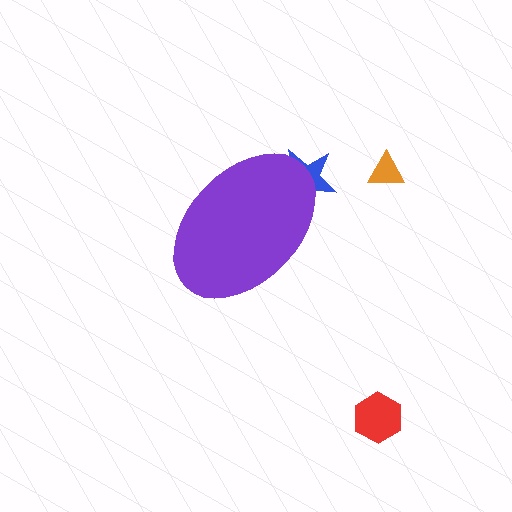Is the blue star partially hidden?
Yes, the blue star is partially hidden behind the purple ellipse.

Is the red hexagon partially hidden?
No, the red hexagon is fully visible.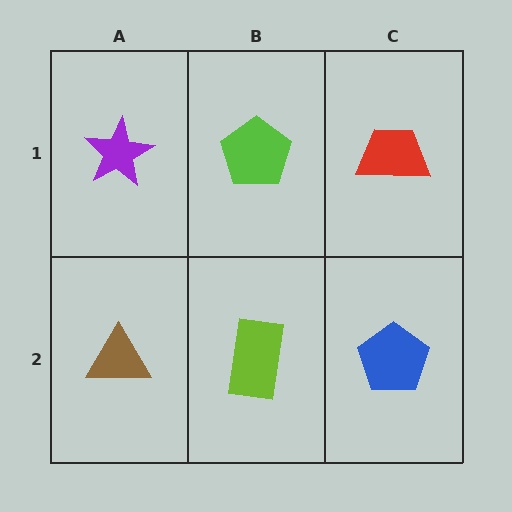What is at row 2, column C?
A blue pentagon.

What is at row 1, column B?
A lime pentagon.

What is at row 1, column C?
A red trapezoid.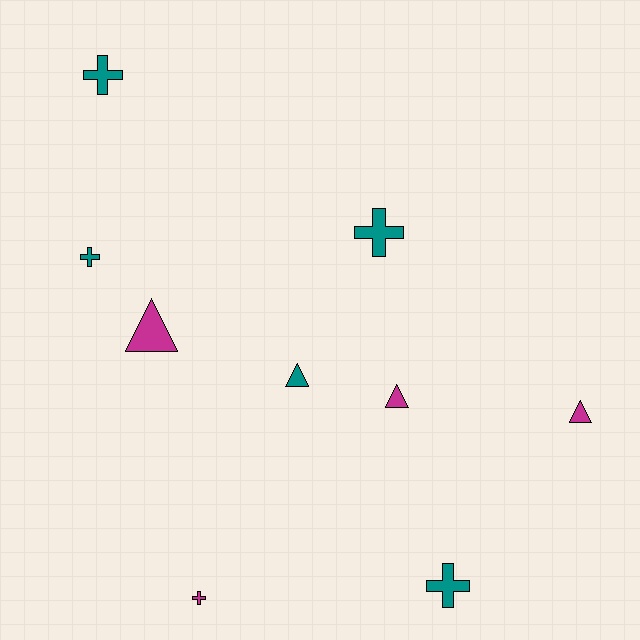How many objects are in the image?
There are 9 objects.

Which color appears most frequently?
Teal, with 5 objects.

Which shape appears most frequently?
Cross, with 5 objects.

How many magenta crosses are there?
There is 1 magenta cross.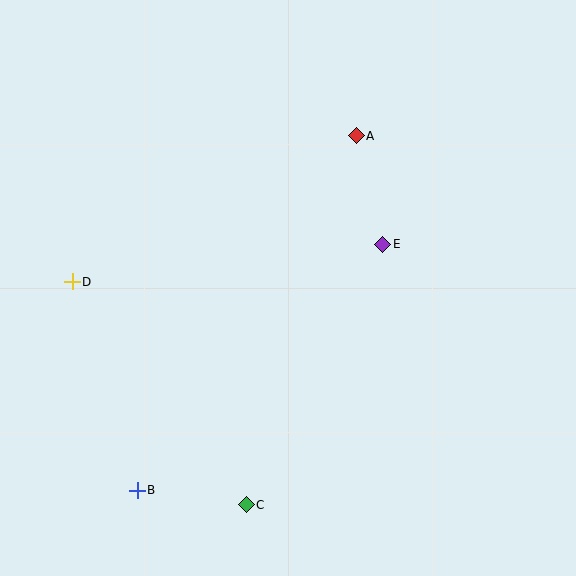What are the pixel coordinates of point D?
Point D is at (72, 282).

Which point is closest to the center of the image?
Point E at (383, 244) is closest to the center.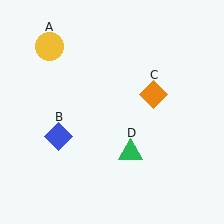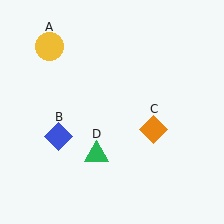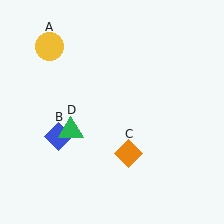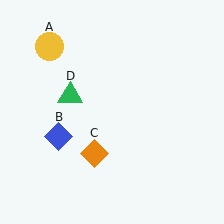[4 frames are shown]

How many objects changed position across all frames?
2 objects changed position: orange diamond (object C), green triangle (object D).